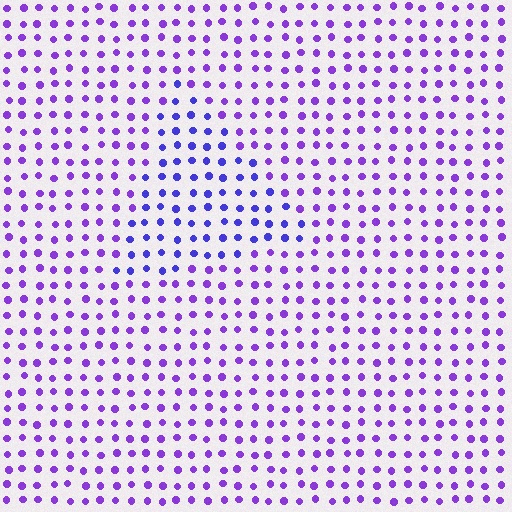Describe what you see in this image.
The image is filled with small purple elements in a uniform arrangement. A triangle-shaped region is visible where the elements are tinted to a slightly different hue, forming a subtle color boundary.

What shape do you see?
I see a triangle.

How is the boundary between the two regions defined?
The boundary is defined purely by a slight shift in hue (about 27 degrees). Spacing, size, and orientation are identical on both sides.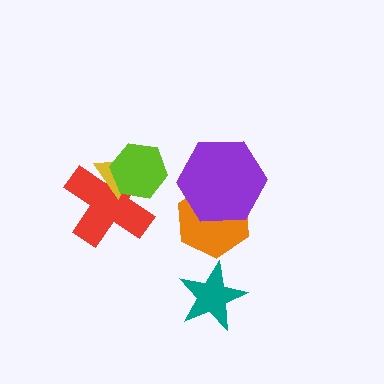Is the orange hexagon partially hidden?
Yes, it is partially covered by another shape.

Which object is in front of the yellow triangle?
The lime hexagon is in front of the yellow triangle.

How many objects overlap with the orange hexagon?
1 object overlaps with the orange hexagon.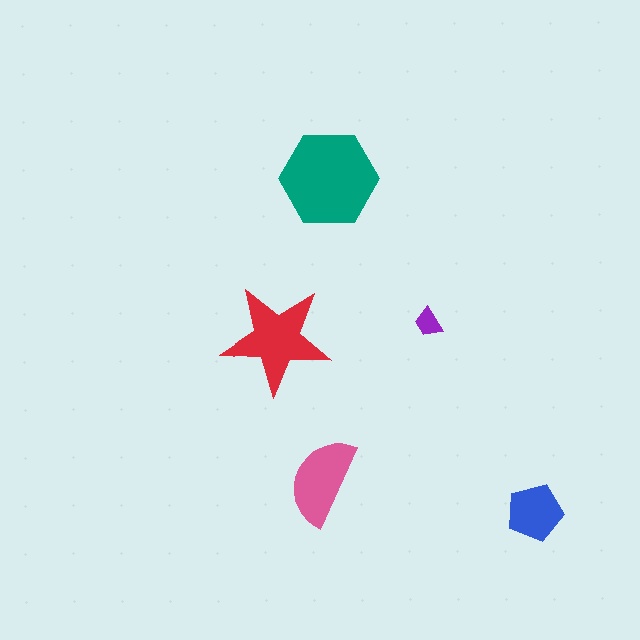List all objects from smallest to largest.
The purple trapezoid, the blue pentagon, the pink semicircle, the red star, the teal hexagon.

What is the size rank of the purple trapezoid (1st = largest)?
5th.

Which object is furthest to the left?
The red star is leftmost.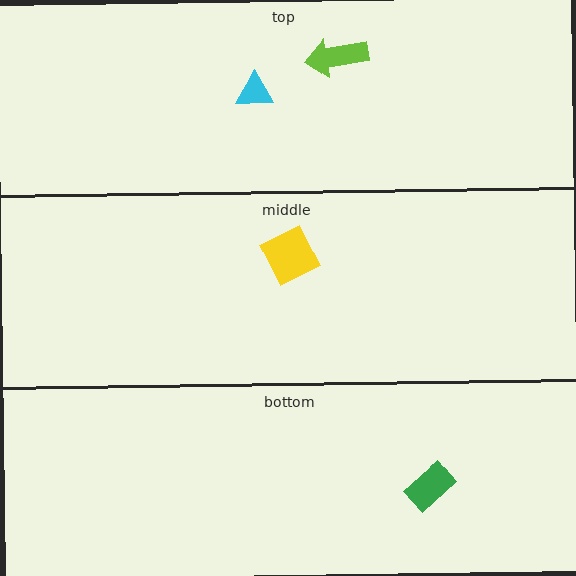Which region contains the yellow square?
The middle region.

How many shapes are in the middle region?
1.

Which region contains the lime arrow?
The top region.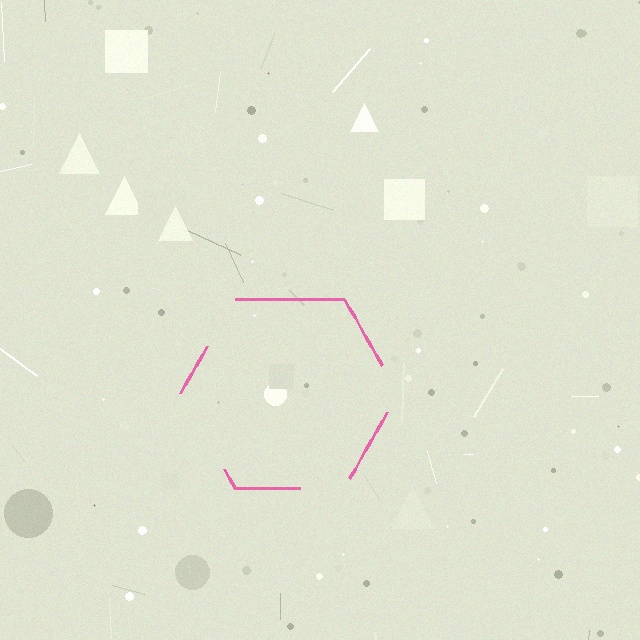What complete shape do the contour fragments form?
The contour fragments form a hexagon.